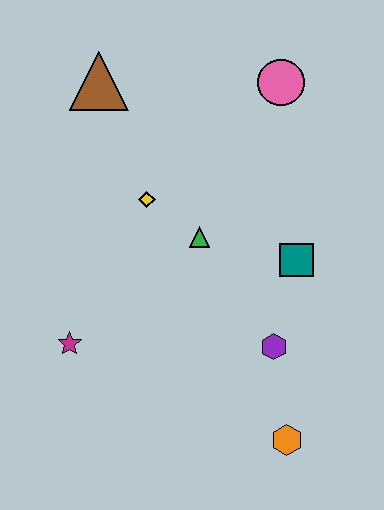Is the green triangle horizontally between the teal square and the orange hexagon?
No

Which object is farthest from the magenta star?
The pink circle is farthest from the magenta star.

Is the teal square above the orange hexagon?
Yes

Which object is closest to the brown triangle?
The yellow diamond is closest to the brown triangle.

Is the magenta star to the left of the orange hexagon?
Yes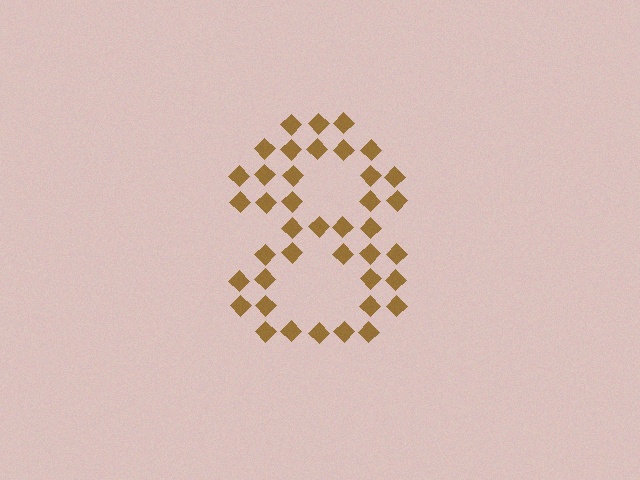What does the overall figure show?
The overall figure shows the digit 8.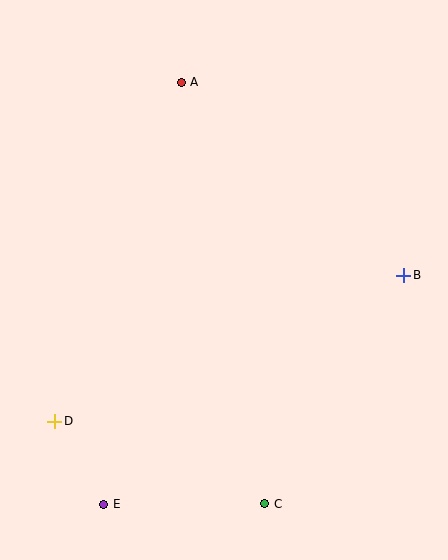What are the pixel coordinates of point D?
Point D is at (55, 421).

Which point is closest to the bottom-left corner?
Point E is closest to the bottom-left corner.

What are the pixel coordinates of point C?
Point C is at (265, 504).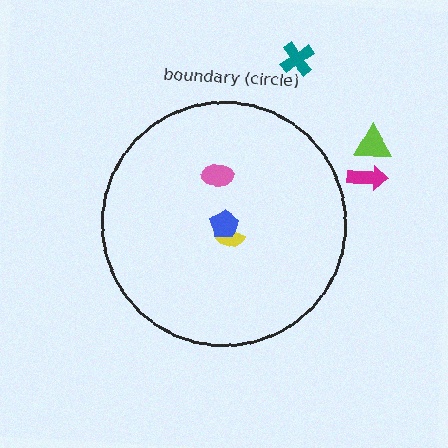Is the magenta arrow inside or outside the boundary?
Outside.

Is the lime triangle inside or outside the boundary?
Outside.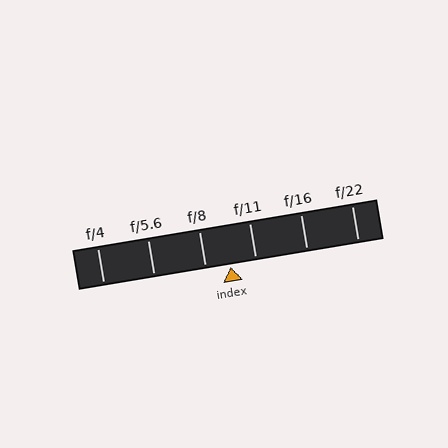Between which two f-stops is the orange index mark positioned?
The index mark is between f/8 and f/11.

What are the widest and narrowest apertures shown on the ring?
The widest aperture shown is f/4 and the narrowest is f/22.